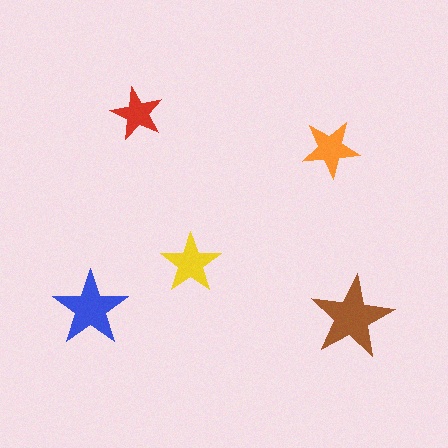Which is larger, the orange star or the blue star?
The blue one.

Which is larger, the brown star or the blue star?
The brown one.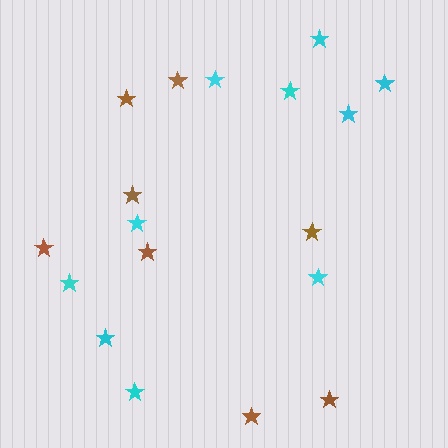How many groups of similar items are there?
There are 2 groups: one group of cyan stars (10) and one group of brown stars (8).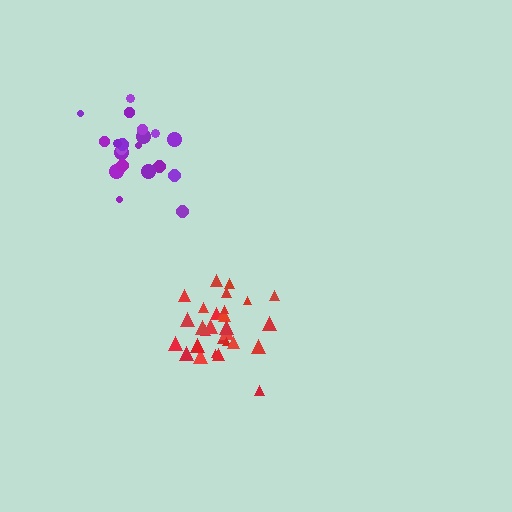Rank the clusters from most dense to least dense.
red, purple.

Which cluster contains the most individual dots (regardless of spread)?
Red (29).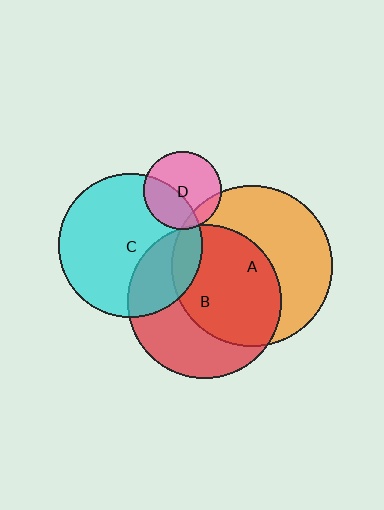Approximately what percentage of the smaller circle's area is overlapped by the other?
Approximately 10%.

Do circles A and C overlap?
Yes.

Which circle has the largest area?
Circle A (orange).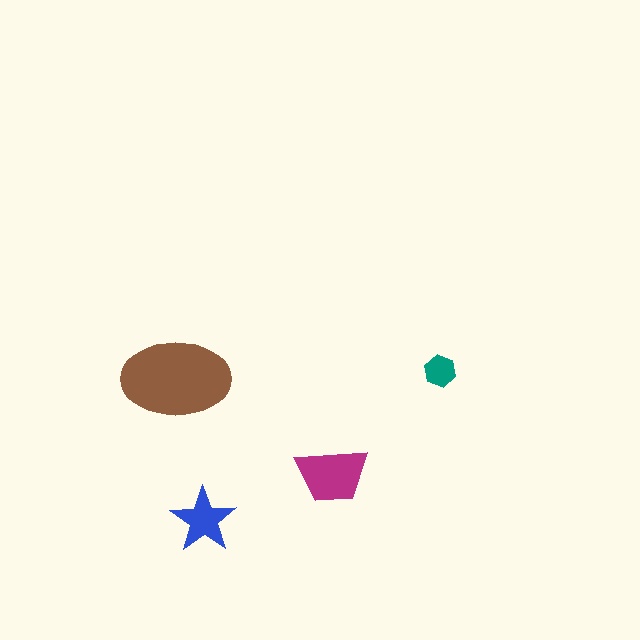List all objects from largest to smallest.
The brown ellipse, the magenta trapezoid, the blue star, the teal hexagon.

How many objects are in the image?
There are 4 objects in the image.